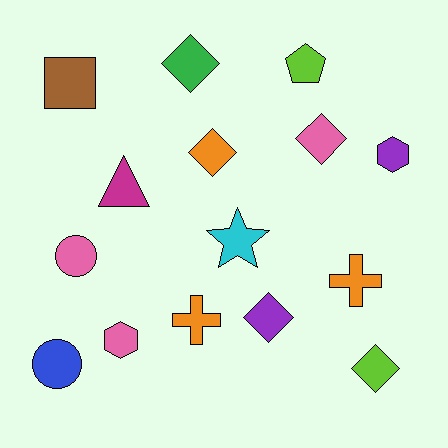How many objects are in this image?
There are 15 objects.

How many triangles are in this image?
There is 1 triangle.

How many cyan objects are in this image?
There is 1 cyan object.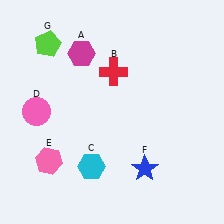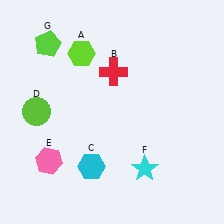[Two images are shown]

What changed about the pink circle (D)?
In Image 1, D is pink. In Image 2, it changed to lime.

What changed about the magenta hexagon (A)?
In Image 1, A is magenta. In Image 2, it changed to lime.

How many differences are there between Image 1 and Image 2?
There are 3 differences between the two images.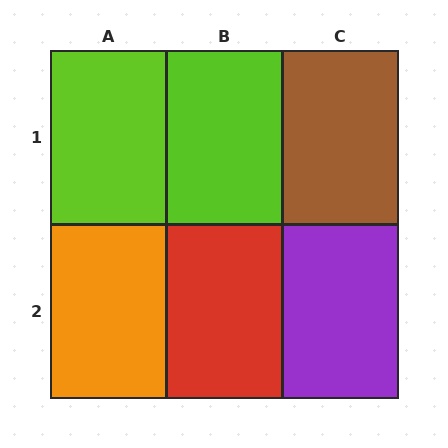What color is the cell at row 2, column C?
Purple.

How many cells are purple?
1 cell is purple.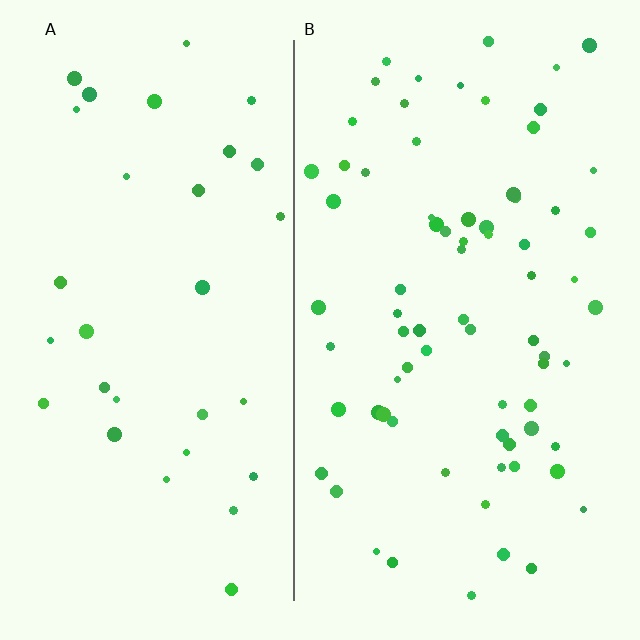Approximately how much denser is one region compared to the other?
Approximately 2.3× — region B over region A.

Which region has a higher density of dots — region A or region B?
B (the right).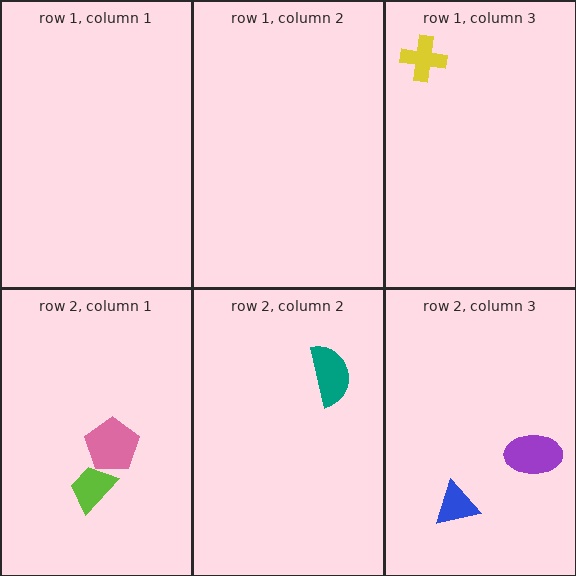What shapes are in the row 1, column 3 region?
The yellow cross.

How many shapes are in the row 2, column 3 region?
2.